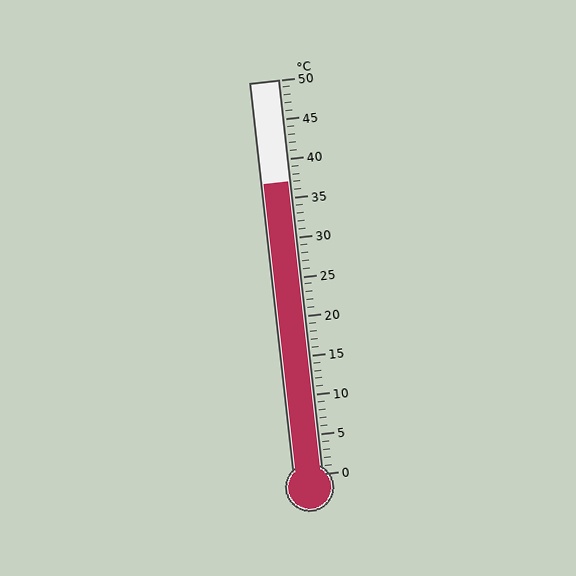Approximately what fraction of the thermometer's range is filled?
The thermometer is filled to approximately 75% of its range.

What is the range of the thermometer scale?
The thermometer scale ranges from 0°C to 50°C.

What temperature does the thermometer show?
The thermometer shows approximately 37°C.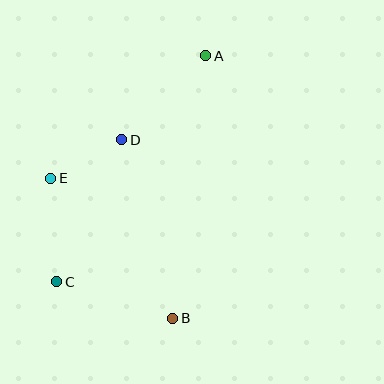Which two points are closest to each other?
Points D and E are closest to each other.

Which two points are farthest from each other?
Points A and C are farthest from each other.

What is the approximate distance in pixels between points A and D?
The distance between A and D is approximately 119 pixels.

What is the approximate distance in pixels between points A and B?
The distance between A and B is approximately 264 pixels.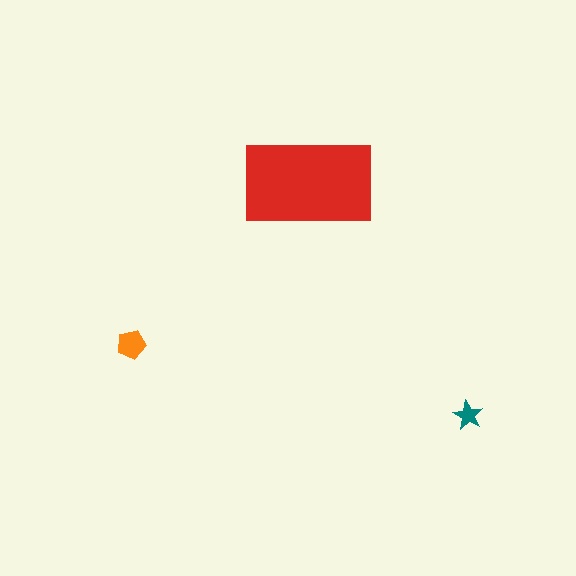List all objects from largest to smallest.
The red rectangle, the orange pentagon, the teal star.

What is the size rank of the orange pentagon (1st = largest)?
2nd.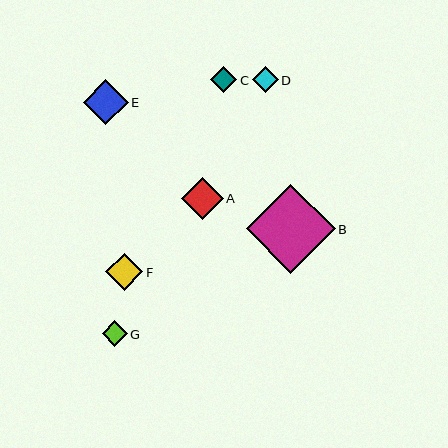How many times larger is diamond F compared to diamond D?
Diamond F is approximately 1.4 times the size of diamond D.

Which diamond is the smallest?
Diamond G is the smallest with a size of approximately 25 pixels.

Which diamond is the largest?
Diamond B is the largest with a size of approximately 89 pixels.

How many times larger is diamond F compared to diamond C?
Diamond F is approximately 1.4 times the size of diamond C.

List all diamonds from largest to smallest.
From largest to smallest: B, E, A, F, C, D, G.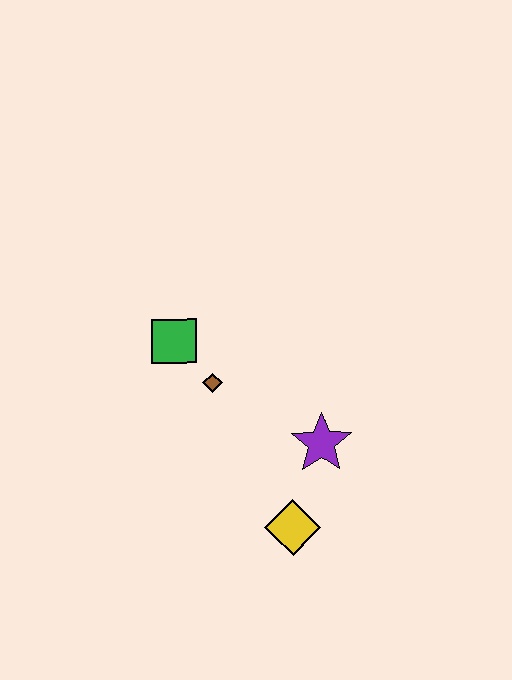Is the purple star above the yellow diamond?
Yes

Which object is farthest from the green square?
The yellow diamond is farthest from the green square.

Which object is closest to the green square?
The brown diamond is closest to the green square.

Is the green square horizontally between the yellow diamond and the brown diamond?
No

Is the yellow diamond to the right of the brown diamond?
Yes